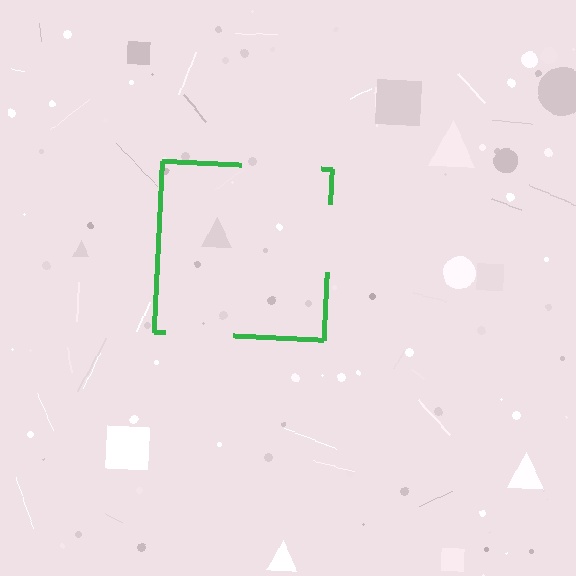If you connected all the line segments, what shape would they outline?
They would outline a square.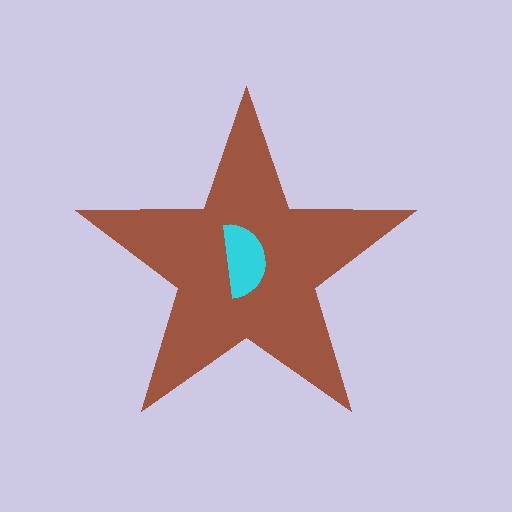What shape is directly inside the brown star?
The cyan semicircle.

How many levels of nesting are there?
2.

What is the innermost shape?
The cyan semicircle.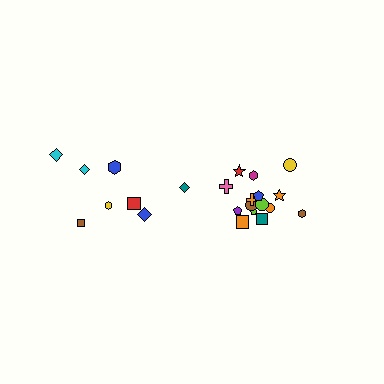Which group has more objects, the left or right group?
The right group.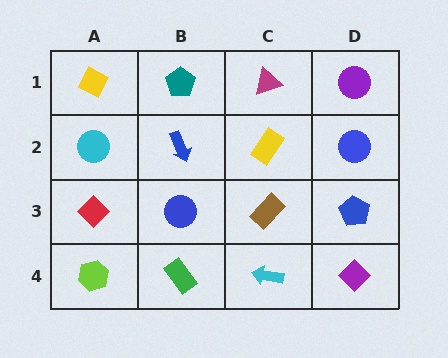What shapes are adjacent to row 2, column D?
A purple circle (row 1, column D), a blue pentagon (row 3, column D), a yellow rectangle (row 2, column C).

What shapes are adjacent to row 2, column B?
A teal pentagon (row 1, column B), a blue circle (row 3, column B), a cyan circle (row 2, column A), a yellow rectangle (row 2, column C).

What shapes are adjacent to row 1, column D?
A blue circle (row 2, column D), a magenta triangle (row 1, column C).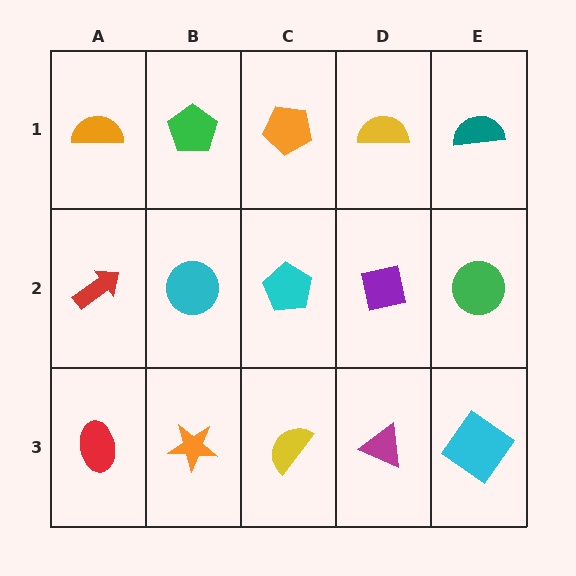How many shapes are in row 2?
5 shapes.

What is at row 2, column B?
A cyan circle.